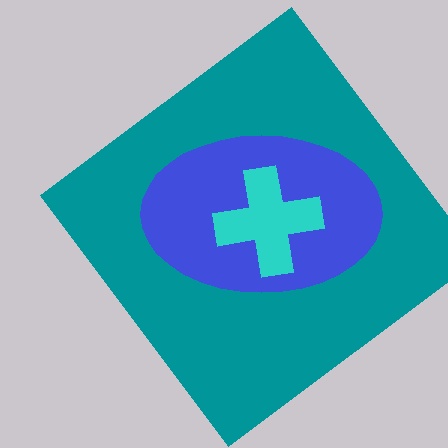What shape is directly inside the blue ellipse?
The cyan cross.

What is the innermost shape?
The cyan cross.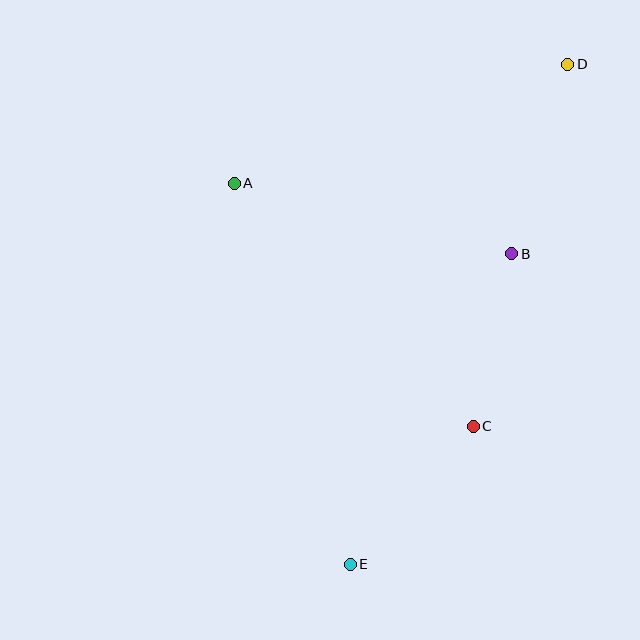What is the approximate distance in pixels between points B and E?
The distance between B and E is approximately 350 pixels.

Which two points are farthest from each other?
Points D and E are farthest from each other.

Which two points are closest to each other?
Points B and C are closest to each other.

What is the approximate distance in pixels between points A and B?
The distance between A and B is approximately 286 pixels.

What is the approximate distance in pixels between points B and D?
The distance between B and D is approximately 197 pixels.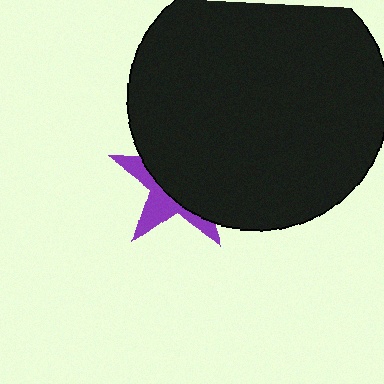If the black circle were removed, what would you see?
You would see the complete purple star.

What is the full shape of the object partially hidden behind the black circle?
The partially hidden object is a purple star.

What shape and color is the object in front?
The object in front is a black circle.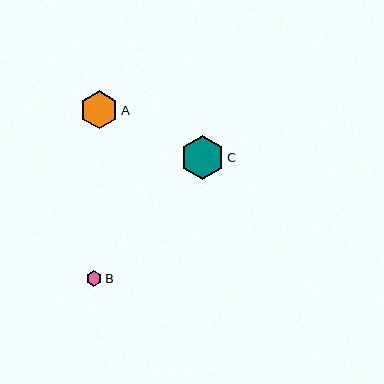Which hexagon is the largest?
Hexagon C is the largest with a size of approximately 44 pixels.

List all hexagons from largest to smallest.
From largest to smallest: C, A, B.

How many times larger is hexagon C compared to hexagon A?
Hexagon C is approximately 1.2 times the size of hexagon A.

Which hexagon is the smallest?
Hexagon B is the smallest with a size of approximately 16 pixels.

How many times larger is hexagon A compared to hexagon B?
Hexagon A is approximately 2.4 times the size of hexagon B.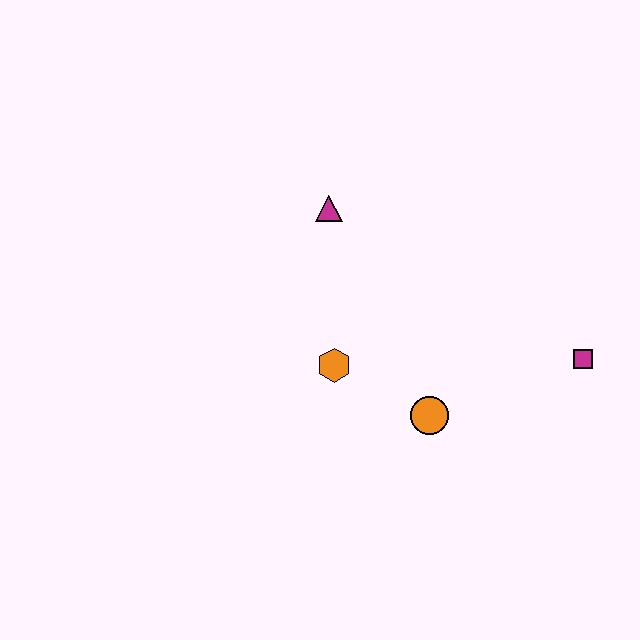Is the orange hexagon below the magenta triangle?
Yes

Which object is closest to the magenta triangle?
The orange hexagon is closest to the magenta triangle.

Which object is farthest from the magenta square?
The magenta triangle is farthest from the magenta square.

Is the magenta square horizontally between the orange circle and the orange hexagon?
No